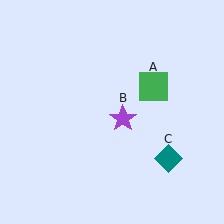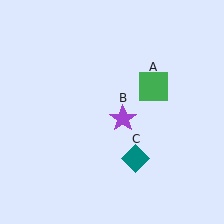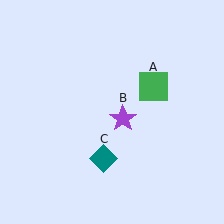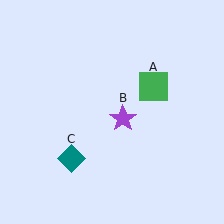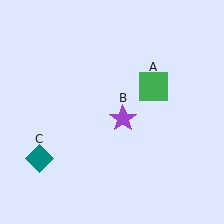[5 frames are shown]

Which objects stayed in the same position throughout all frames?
Green square (object A) and purple star (object B) remained stationary.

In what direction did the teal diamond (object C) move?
The teal diamond (object C) moved left.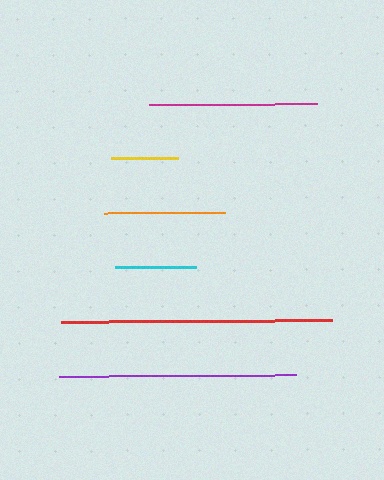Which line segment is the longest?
The red line is the longest at approximately 271 pixels.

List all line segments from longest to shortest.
From longest to shortest: red, purple, magenta, orange, cyan, yellow.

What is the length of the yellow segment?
The yellow segment is approximately 67 pixels long.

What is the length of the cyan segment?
The cyan segment is approximately 80 pixels long.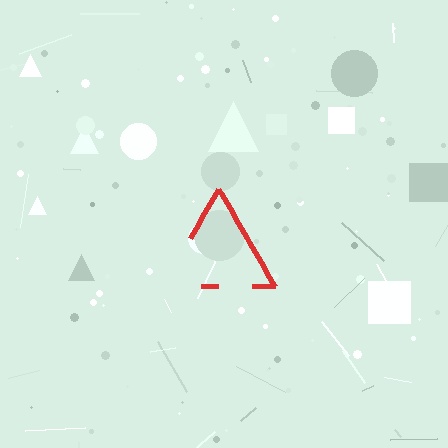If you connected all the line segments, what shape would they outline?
They would outline a triangle.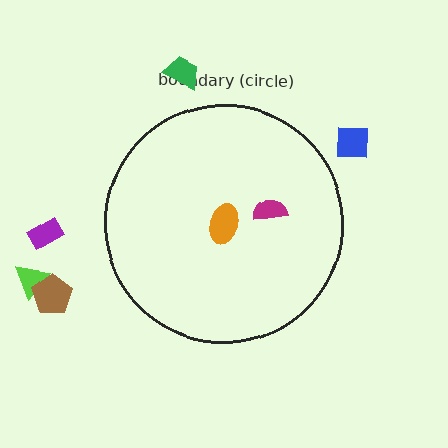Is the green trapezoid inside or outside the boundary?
Outside.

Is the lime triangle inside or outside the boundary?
Outside.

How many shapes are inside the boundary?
2 inside, 5 outside.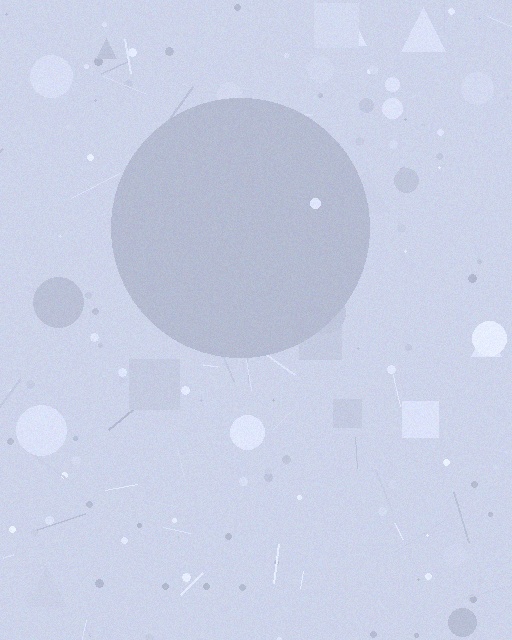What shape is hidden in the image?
A circle is hidden in the image.